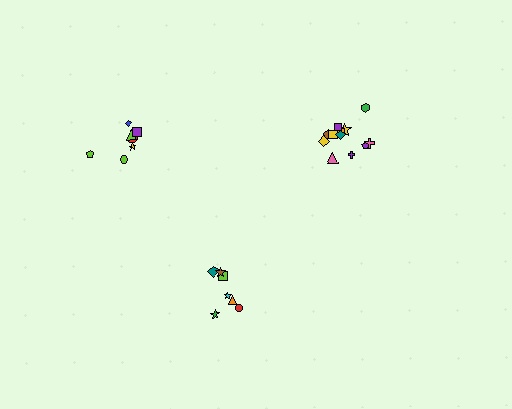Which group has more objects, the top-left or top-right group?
The top-right group.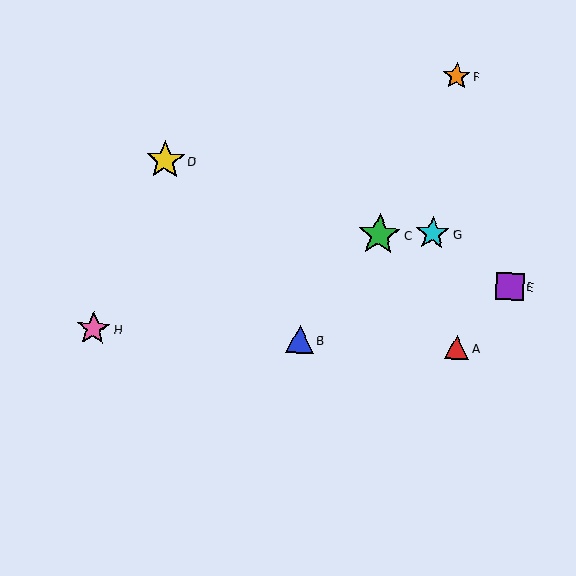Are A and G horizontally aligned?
No, A is at y≈347 and G is at y≈233.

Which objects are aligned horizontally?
Objects A, B, H are aligned horizontally.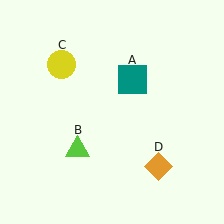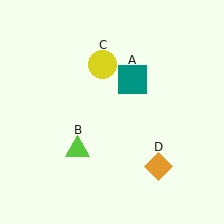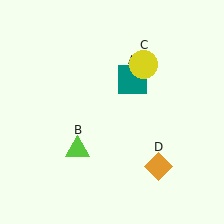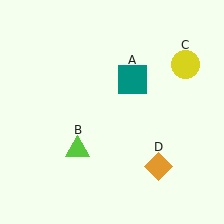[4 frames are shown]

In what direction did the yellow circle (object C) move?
The yellow circle (object C) moved right.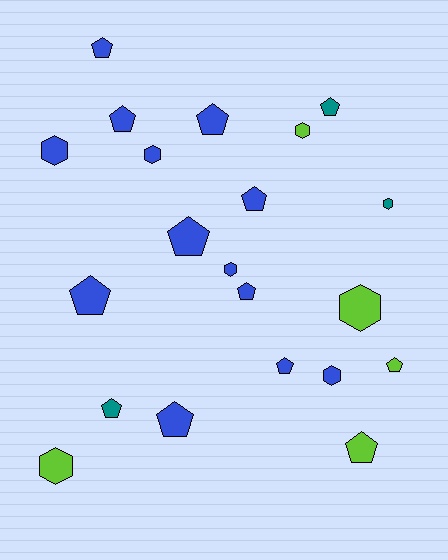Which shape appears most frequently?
Pentagon, with 13 objects.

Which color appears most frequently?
Blue, with 13 objects.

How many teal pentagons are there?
There are 2 teal pentagons.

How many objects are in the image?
There are 21 objects.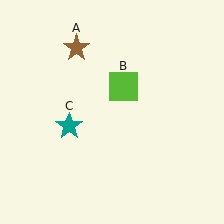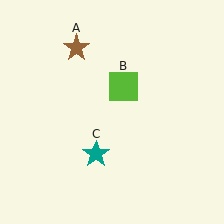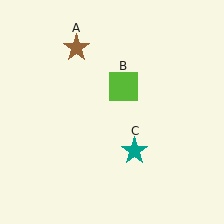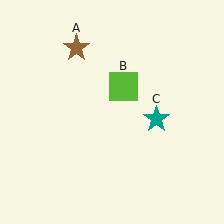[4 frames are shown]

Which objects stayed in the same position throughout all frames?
Brown star (object A) and lime square (object B) remained stationary.